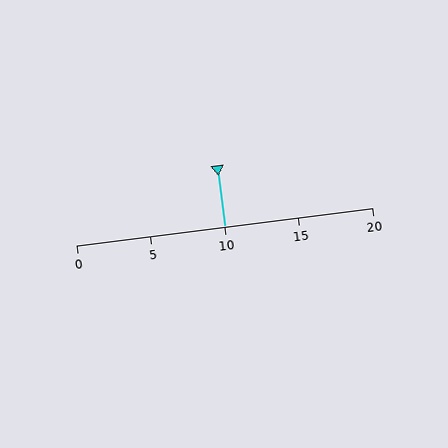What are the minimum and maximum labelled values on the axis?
The axis runs from 0 to 20.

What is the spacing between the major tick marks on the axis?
The major ticks are spaced 5 apart.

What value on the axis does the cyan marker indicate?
The marker indicates approximately 10.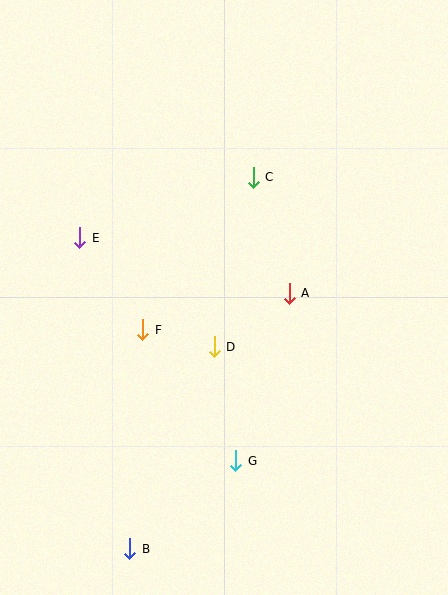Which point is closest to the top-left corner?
Point E is closest to the top-left corner.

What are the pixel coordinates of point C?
Point C is at (253, 177).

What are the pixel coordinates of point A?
Point A is at (289, 293).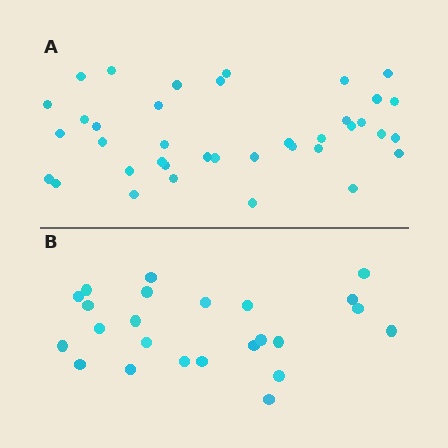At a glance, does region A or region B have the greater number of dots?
Region A (the top region) has more dots.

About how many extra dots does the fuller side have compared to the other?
Region A has approximately 15 more dots than region B.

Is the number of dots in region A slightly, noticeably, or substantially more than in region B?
Region A has substantially more. The ratio is roughly 1.6 to 1.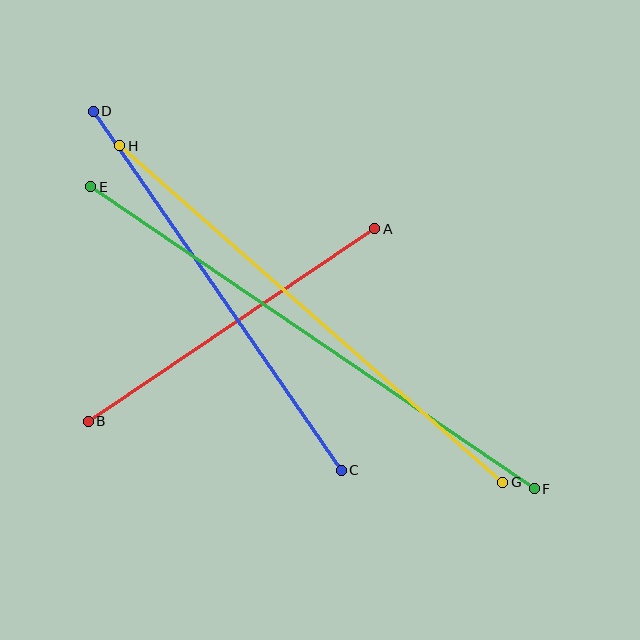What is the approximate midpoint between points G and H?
The midpoint is at approximately (311, 314) pixels.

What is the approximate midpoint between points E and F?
The midpoint is at approximately (313, 338) pixels.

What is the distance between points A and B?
The distance is approximately 345 pixels.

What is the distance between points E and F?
The distance is approximately 536 pixels.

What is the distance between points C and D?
The distance is approximately 436 pixels.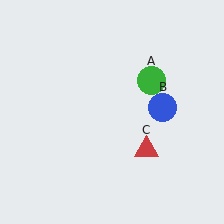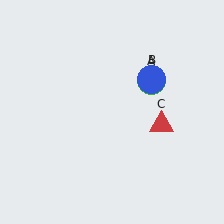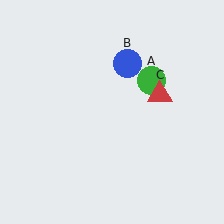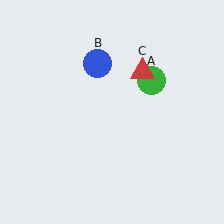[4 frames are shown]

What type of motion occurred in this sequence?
The blue circle (object B), red triangle (object C) rotated counterclockwise around the center of the scene.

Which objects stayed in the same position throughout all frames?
Green circle (object A) remained stationary.